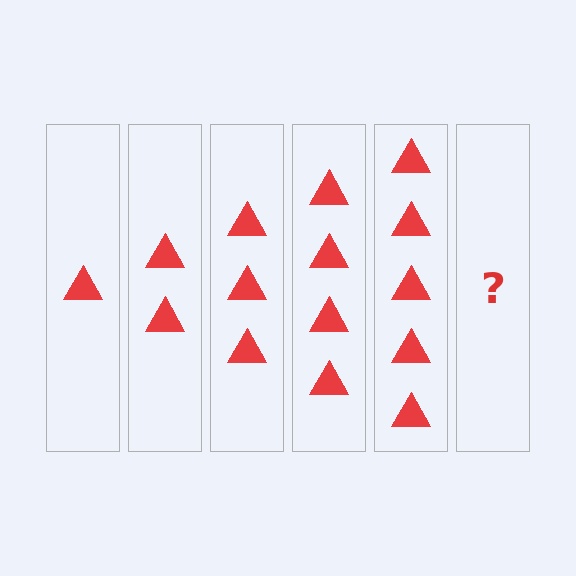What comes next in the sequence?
The next element should be 6 triangles.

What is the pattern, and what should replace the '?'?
The pattern is that each step adds one more triangle. The '?' should be 6 triangles.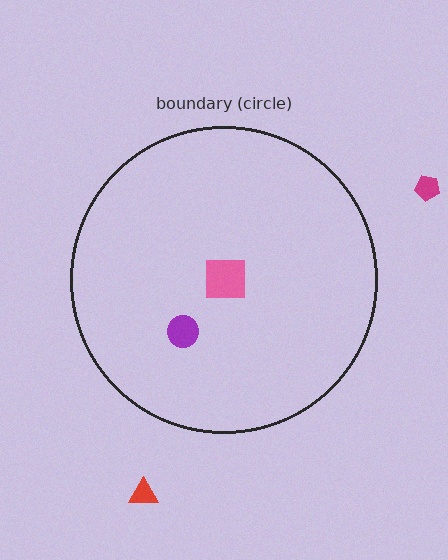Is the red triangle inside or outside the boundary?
Outside.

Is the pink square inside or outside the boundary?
Inside.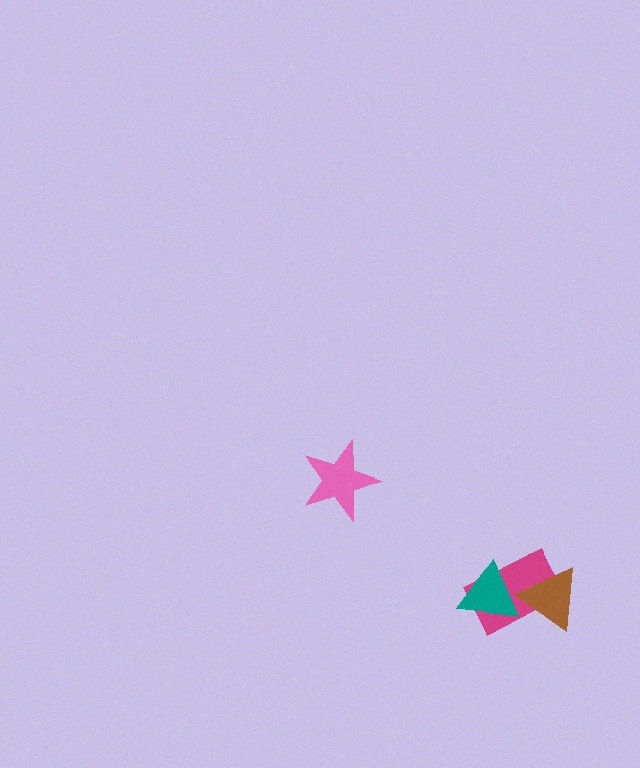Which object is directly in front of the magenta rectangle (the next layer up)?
The brown triangle is directly in front of the magenta rectangle.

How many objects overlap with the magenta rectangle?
2 objects overlap with the magenta rectangle.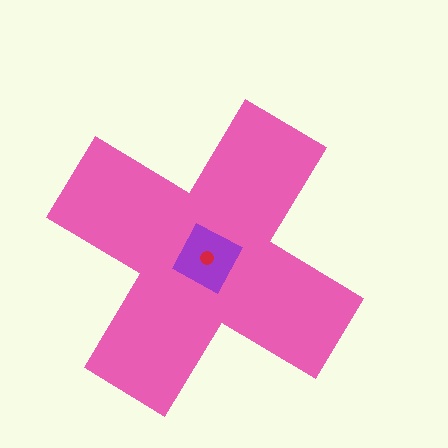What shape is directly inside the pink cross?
The purple square.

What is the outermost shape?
The pink cross.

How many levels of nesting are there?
3.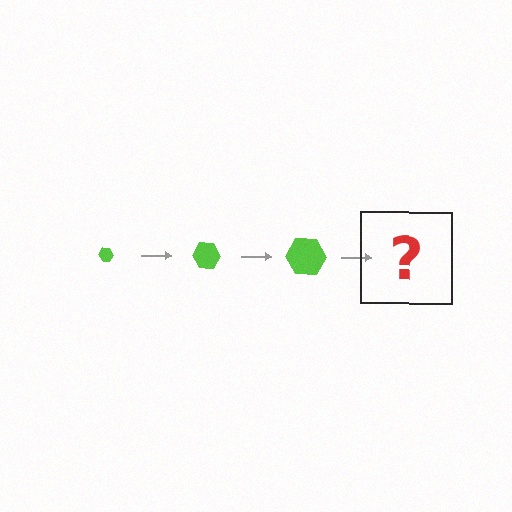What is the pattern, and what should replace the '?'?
The pattern is that the hexagon gets progressively larger each step. The '?' should be a lime hexagon, larger than the previous one.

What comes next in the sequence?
The next element should be a lime hexagon, larger than the previous one.